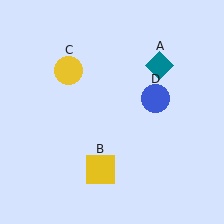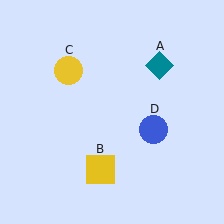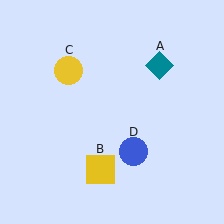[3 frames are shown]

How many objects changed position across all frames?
1 object changed position: blue circle (object D).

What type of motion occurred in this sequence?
The blue circle (object D) rotated clockwise around the center of the scene.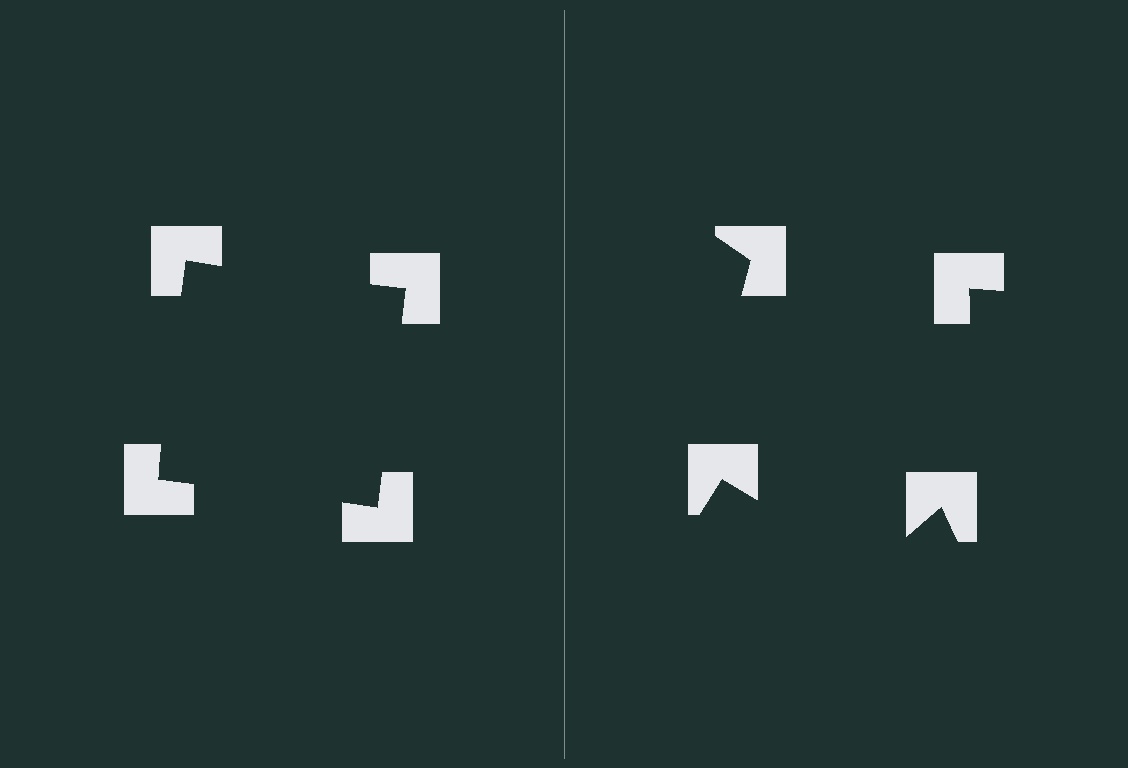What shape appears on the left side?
An illusory square.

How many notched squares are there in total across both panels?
8 — 4 on each side.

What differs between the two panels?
The notched squares are positioned identically on both sides; only the wedge orientations differ. On the left they align to a square; on the right they are misaligned.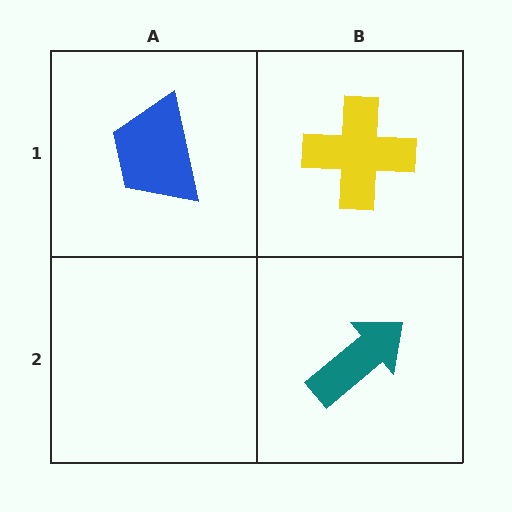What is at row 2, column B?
A teal arrow.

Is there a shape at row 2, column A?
No, that cell is empty.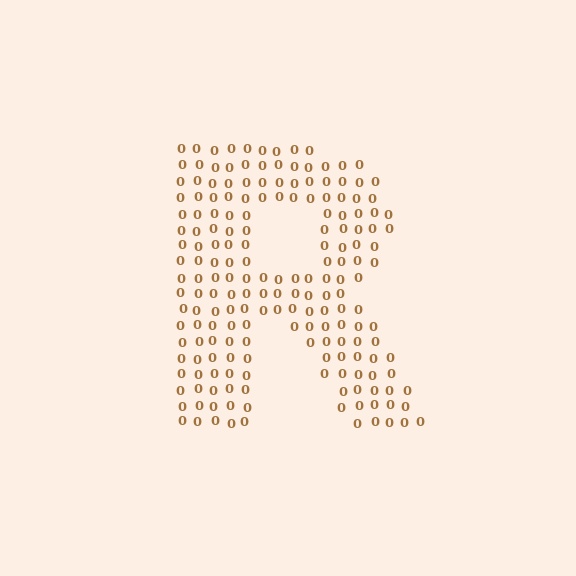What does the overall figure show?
The overall figure shows the letter R.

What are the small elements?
The small elements are digit 0's.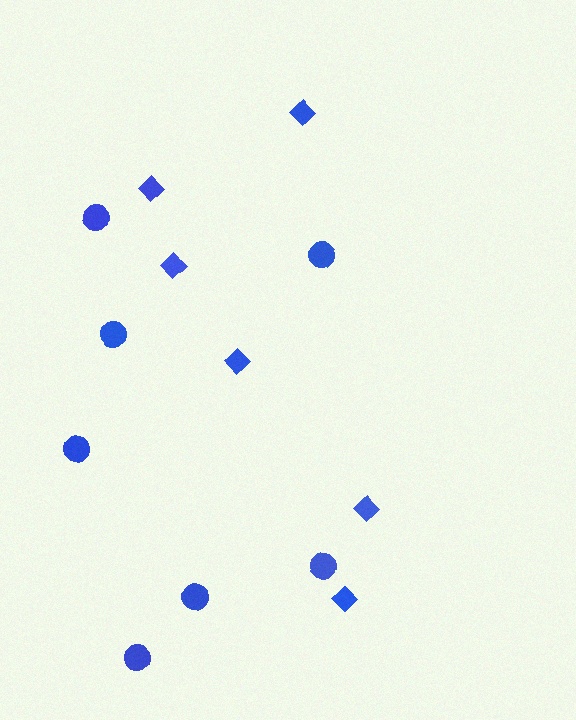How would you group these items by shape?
There are 2 groups: one group of circles (7) and one group of diamonds (6).